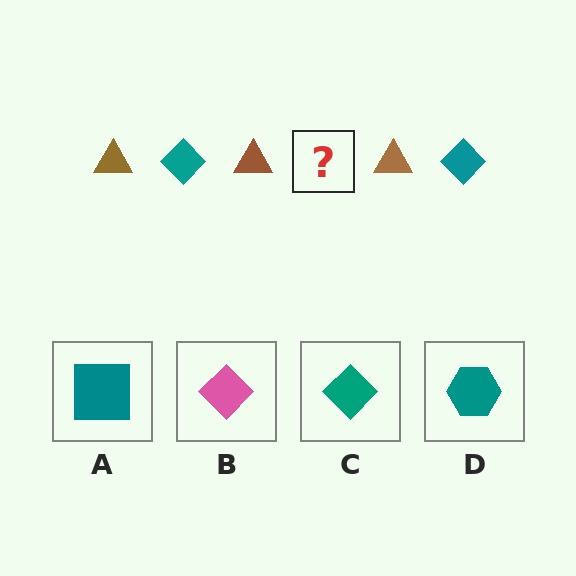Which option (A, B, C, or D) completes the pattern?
C.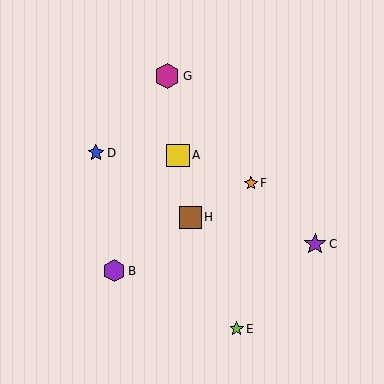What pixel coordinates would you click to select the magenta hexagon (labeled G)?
Click at (167, 76) to select the magenta hexagon G.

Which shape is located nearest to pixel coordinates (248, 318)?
The lime star (labeled E) at (237, 329) is nearest to that location.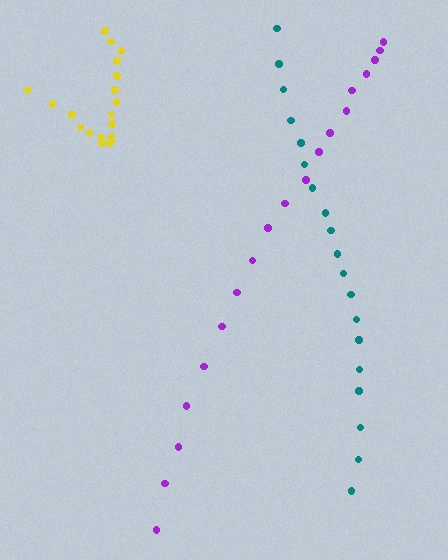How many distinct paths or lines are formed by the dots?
There are 3 distinct paths.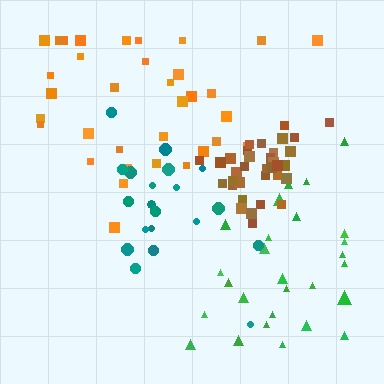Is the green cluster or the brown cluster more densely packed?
Brown.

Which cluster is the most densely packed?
Brown.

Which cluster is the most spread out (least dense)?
Green.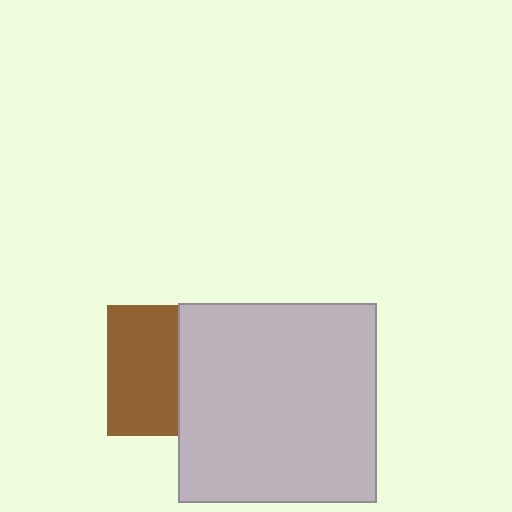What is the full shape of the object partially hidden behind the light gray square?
The partially hidden object is a brown square.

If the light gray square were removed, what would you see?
You would see the complete brown square.